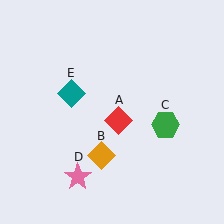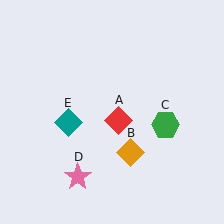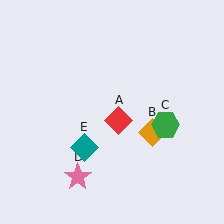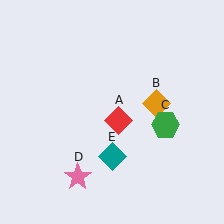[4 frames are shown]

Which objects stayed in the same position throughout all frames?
Red diamond (object A) and green hexagon (object C) and pink star (object D) remained stationary.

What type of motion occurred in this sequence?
The orange diamond (object B), teal diamond (object E) rotated counterclockwise around the center of the scene.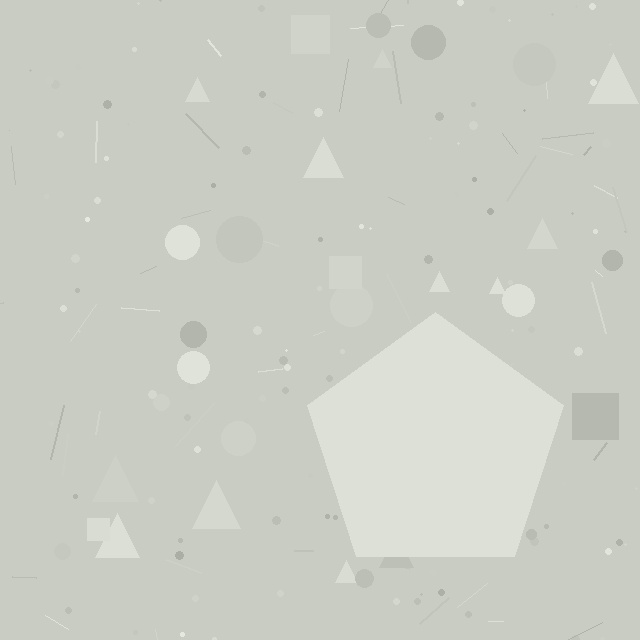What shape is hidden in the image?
A pentagon is hidden in the image.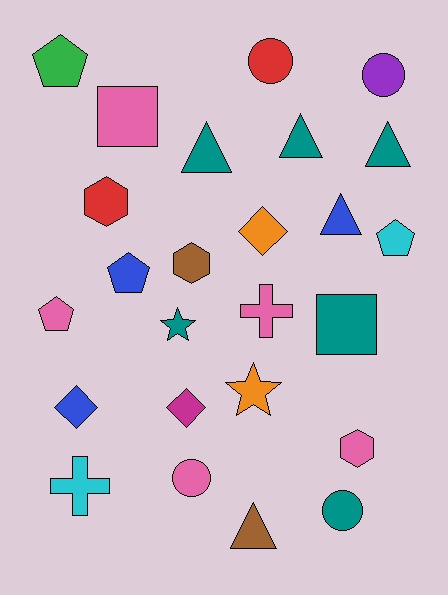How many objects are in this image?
There are 25 objects.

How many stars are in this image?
There are 2 stars.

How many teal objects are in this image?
There are 6 teal objects.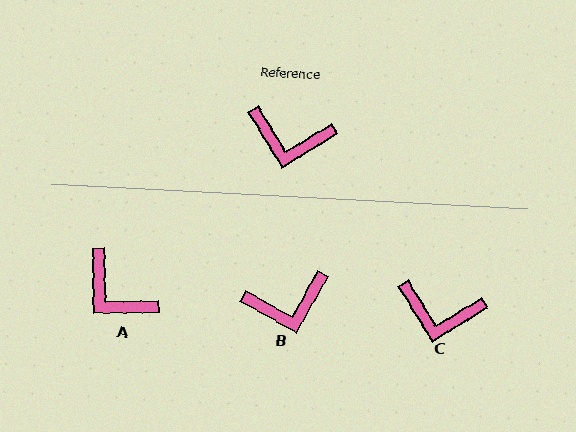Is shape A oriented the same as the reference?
No, it is off by about 31 degrees.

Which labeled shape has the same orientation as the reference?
C.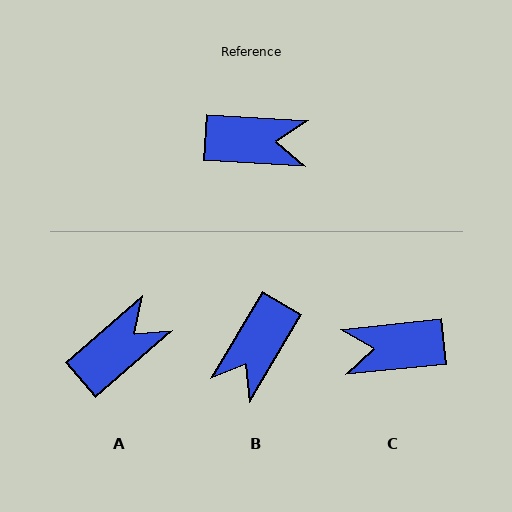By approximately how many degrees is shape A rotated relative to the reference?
Approximately 44 degrees counter-clockwise.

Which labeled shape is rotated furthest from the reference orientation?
C, about 171 degrees away.